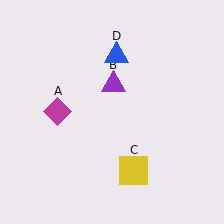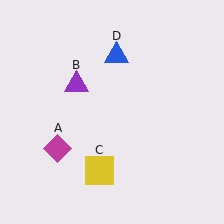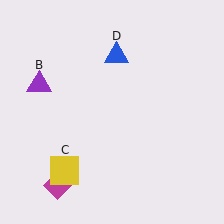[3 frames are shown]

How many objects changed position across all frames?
3 objects changed position: magenta diamond (object A), purple triangle (object B), yellow square (object C).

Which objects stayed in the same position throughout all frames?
Blue triangle (object D) remained stationary.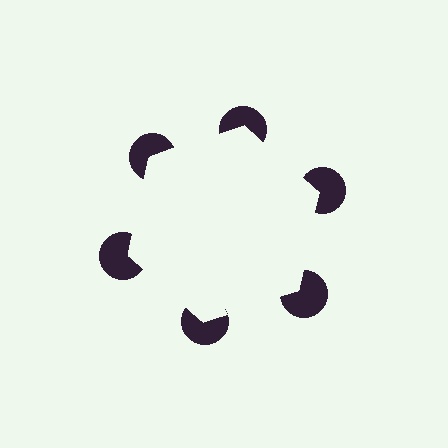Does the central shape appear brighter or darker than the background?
It typically appears slightly brighter than the background, even though no actual brightness change is drawn.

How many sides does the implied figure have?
6 sides.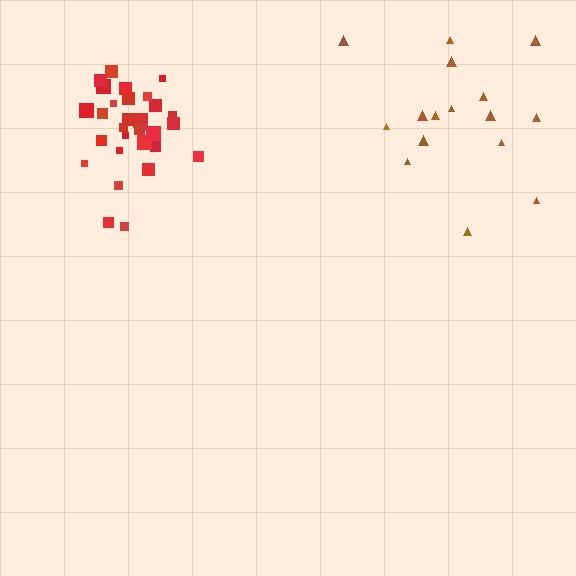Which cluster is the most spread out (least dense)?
Brown.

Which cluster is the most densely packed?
Red.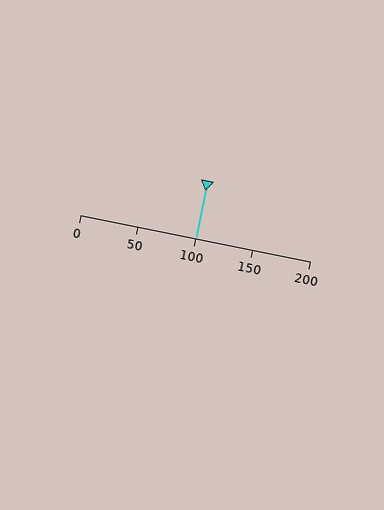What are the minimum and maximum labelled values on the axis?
The axis runs from 0 to 200.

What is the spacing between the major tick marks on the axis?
The major ticks are spaced 50 apart.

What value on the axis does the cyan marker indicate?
The marker indicates approximately 100.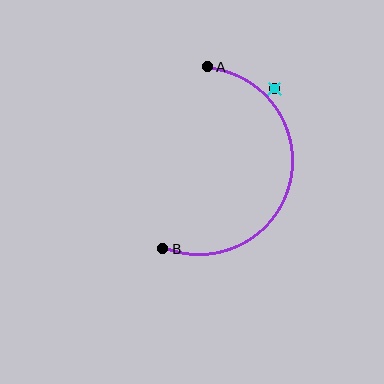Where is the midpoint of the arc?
The arc midpoint is the point on the curve farthest from the straight line joining A and B. It sits to the right of that line.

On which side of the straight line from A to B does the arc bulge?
The arc bulges to the right of the straight line connecting A and B.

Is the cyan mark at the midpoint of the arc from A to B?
No — the cyan mark does not lie on the arc at all. It sits slightly outside the curve.